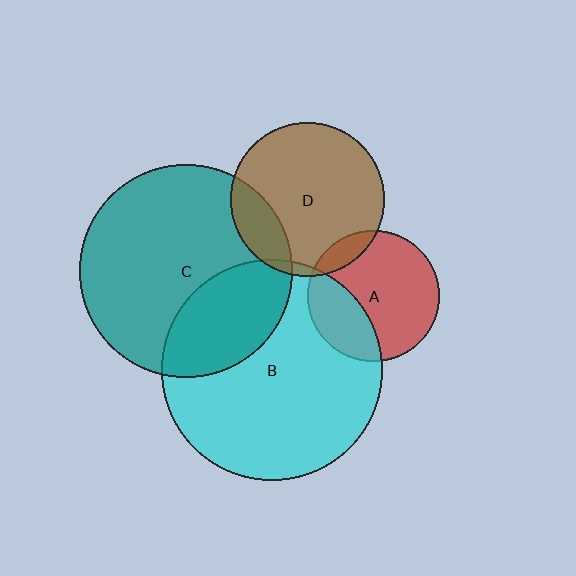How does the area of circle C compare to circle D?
Approximately 1.9 times.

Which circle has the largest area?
Circle B (cyan).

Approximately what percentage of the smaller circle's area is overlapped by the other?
Approximately 20%.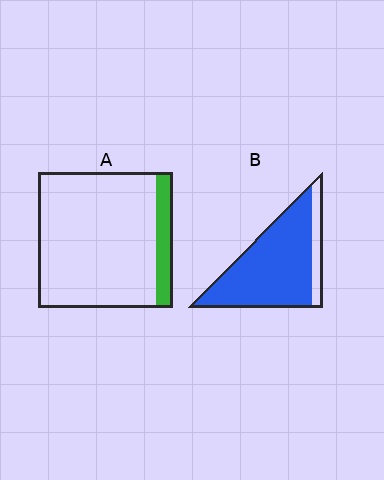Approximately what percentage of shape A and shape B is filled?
A is approximately 15% and B is approximately 85%.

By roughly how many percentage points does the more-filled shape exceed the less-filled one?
By roughly 70 percentage points (B over A).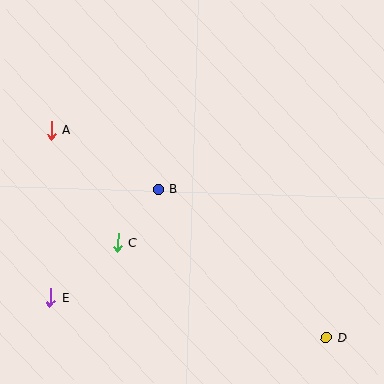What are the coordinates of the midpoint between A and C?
The midpoint between A and C is at (84, 186).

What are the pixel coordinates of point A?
Point A is at (51, 130).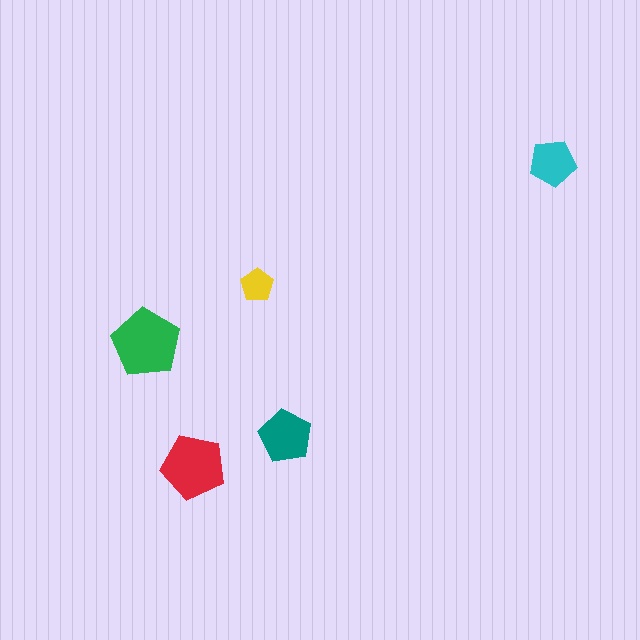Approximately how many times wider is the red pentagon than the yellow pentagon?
About 2 times wider.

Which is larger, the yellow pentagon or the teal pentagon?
The teal one.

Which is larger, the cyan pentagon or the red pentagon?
The red one.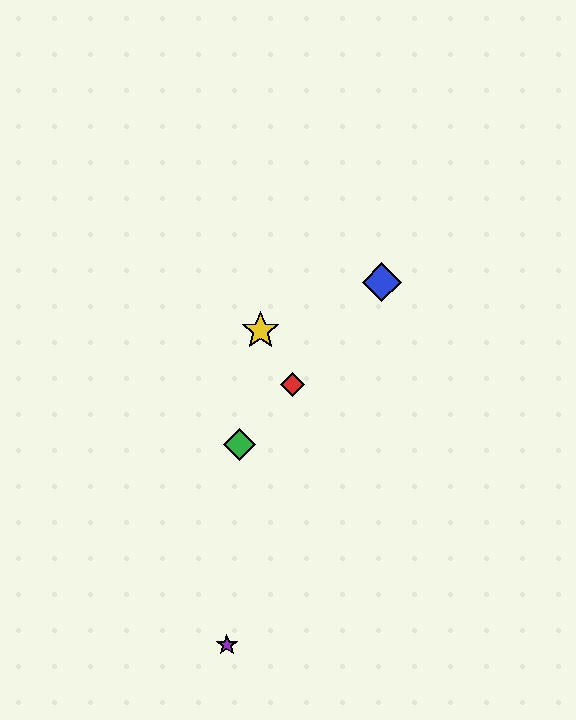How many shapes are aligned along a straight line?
3 shapes (the red diamond, the blue diamond, the green diamond) are aligned along a straight line.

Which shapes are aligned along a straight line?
The red diamond, the blue diamond, the green diamond are aligned along a straight line.